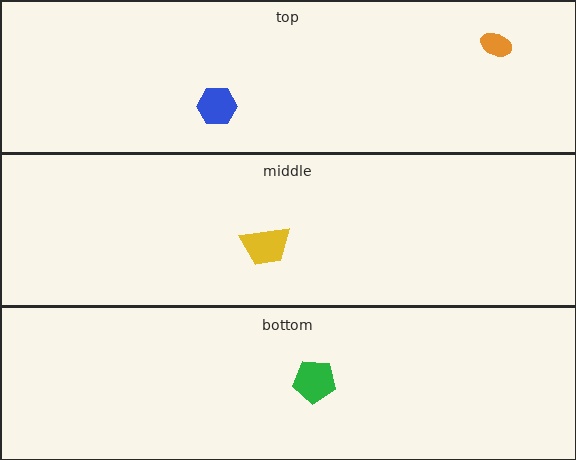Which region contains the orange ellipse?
The top region.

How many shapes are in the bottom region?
1.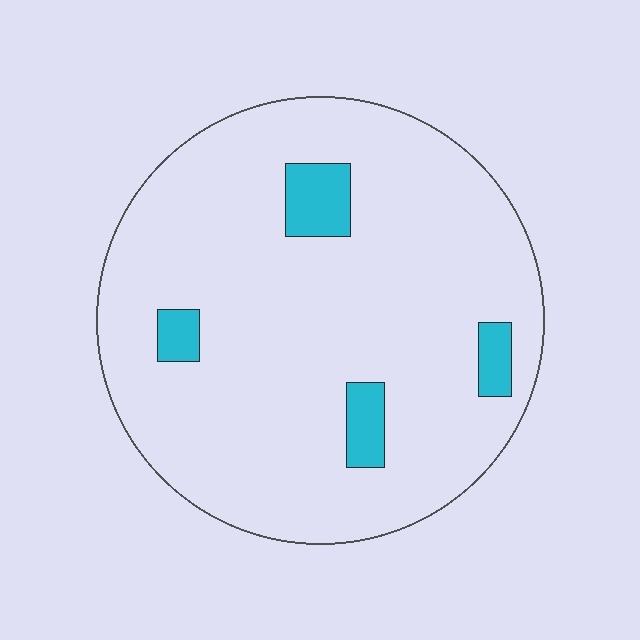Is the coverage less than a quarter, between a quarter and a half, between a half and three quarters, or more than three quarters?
Less than a quarter.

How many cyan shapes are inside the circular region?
4.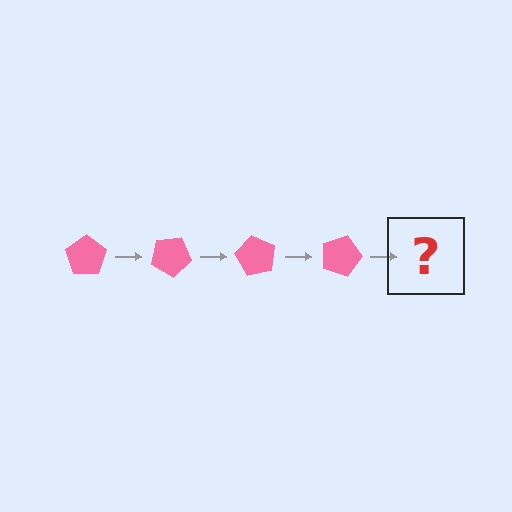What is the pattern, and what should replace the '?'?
The pattern is that the pentagon rotates 30 degrees each step. The '?' should be a pink pentagon rotated 120 degrees.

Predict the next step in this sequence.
The next step is a pink pentagon rotated 120 degrees.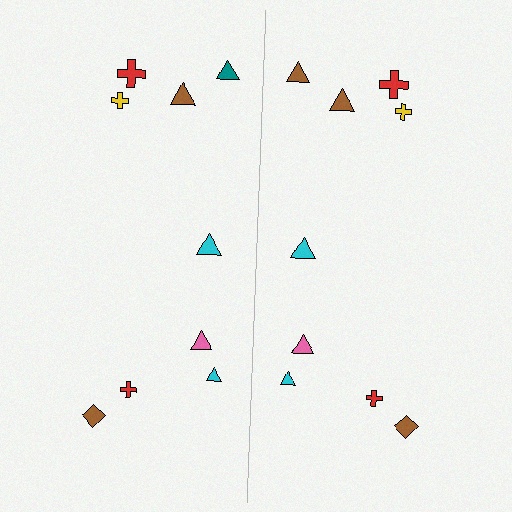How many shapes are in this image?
There are 18 shapes in this image.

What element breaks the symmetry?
The brown triangle on the right side breaks the symmetry — its mirror counterpart is teal.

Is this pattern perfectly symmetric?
No, the pattern is not perfectly symmetric. The brown triangle on the right side breaks the symmetry — its mirror counterpart is teal.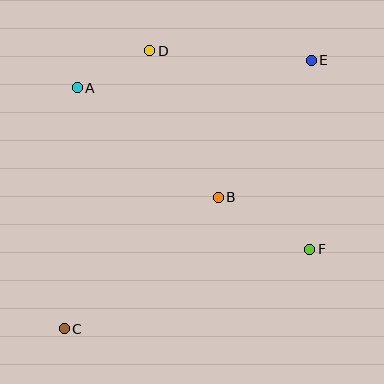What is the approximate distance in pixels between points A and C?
The distance between A and C is approximately 241 pixels.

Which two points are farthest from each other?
Points C and E are farthest from each other.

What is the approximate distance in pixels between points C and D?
The distance between C and D is approximately 291 pixels.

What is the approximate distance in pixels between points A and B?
The distance between A and B is approximately 179 pixels.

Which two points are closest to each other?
Points A and D are closest to each other.